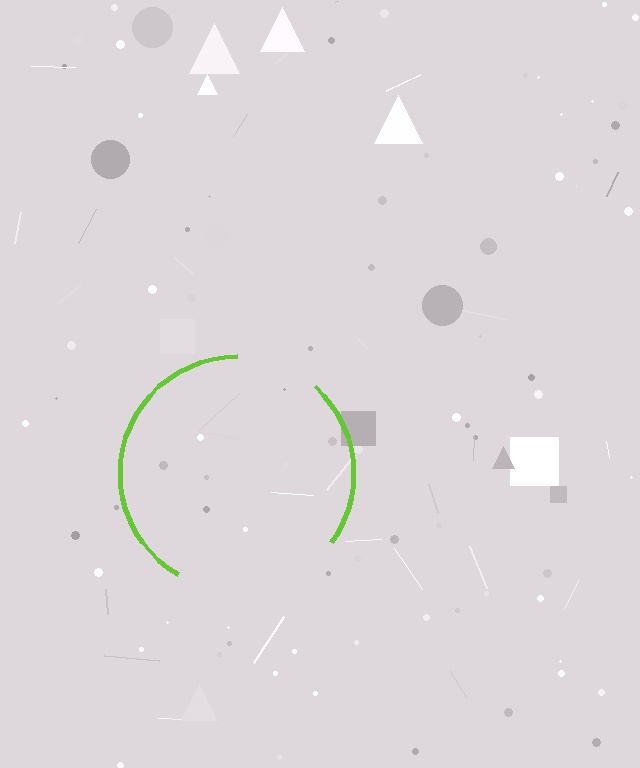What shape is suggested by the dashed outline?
The dashed outline suggests a circle.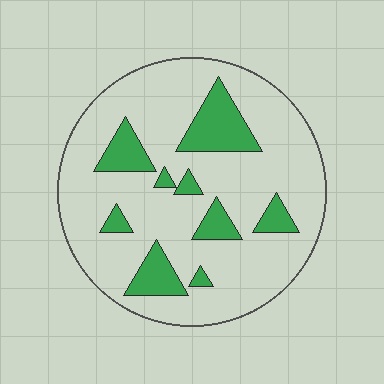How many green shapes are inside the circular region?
9.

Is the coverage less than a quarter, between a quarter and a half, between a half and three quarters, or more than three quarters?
Less than a quarter.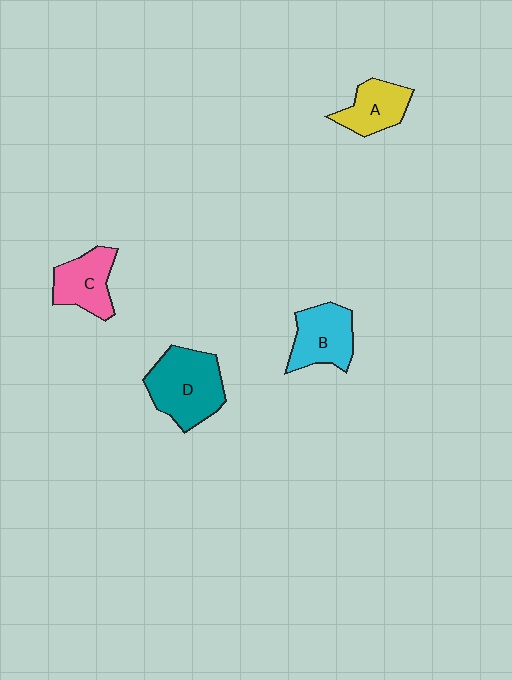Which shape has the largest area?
Shape D (teal).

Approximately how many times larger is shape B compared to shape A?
Approximately 1.2 times.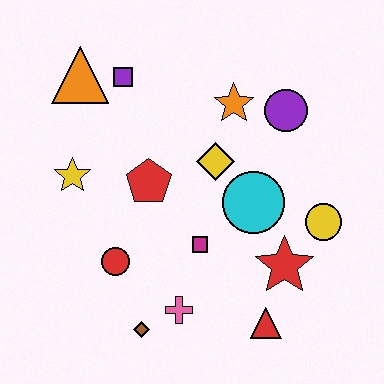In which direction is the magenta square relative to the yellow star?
The magenta square is to the right of the yellow star.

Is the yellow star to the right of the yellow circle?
No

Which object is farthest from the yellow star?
The yellow circle is farthest from the yellow star.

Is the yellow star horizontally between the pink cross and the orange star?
No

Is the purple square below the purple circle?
No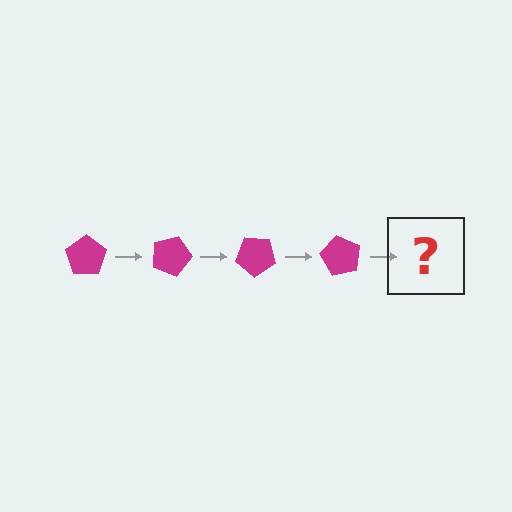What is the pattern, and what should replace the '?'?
The pattern is that the pentagon rotates 20 degrees each step. The '?' should be a magenta pentagon rotated 80 degrees.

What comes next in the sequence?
The next element should be a magenta pentagon rotated 80 degrees.